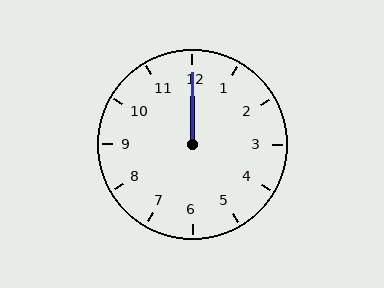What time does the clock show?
12:00.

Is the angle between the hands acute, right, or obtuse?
It is acute.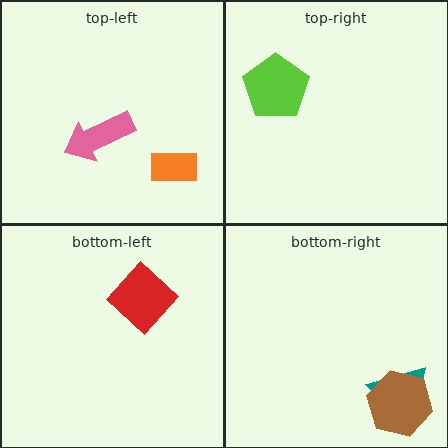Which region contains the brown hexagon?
The bottom-right region.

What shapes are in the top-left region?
The pink arrow, the orange rectangle.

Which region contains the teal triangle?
The bottom-right region.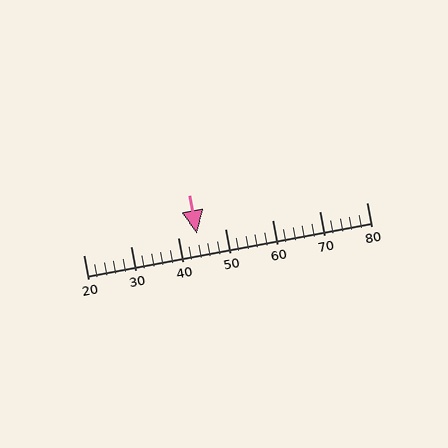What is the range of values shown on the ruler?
The ruler shows values from 20 to 80.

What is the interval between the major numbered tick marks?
The major tick marks are spaced 10 units apart.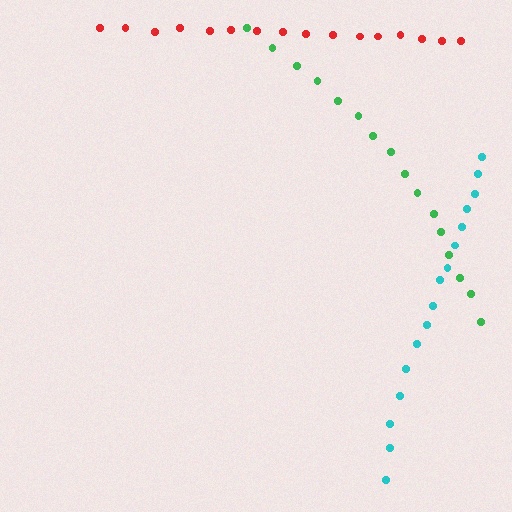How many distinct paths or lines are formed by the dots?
There are 3 distinct paths.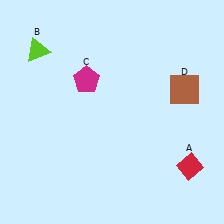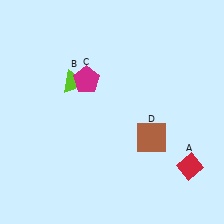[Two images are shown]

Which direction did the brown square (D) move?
The brown square (D) moved down.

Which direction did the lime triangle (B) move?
The lime triangle (B) moved right.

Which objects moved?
The objects that moved are: the lime triangle (B), the brown square (D).